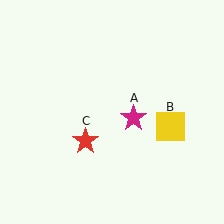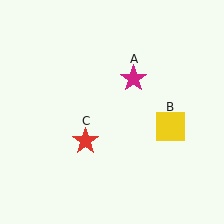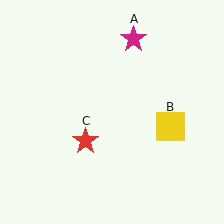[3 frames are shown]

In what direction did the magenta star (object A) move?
The magenta star (object A) moved up.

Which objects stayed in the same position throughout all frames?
Yellow square (object B) and red star (object C) remained stationary.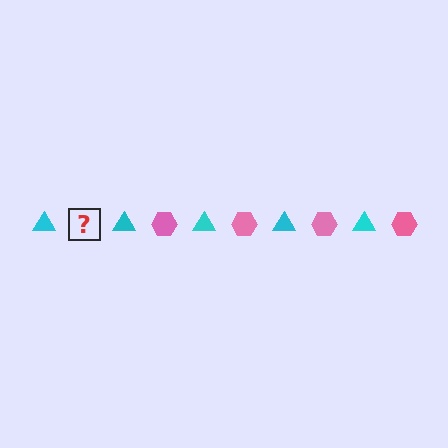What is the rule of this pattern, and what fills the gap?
The rule is that the pattern alternates between cyan triangle and pink hexagon. The gap should be filled with a pink hexagon.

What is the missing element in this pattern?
The missing element is a pink hexagon.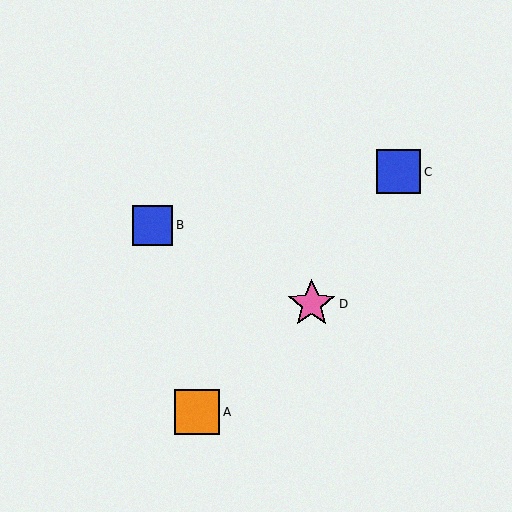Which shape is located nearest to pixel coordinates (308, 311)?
The pink star (labeled D) at (312, 304) is nearest to that location.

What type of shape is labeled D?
Shape D is a pink star.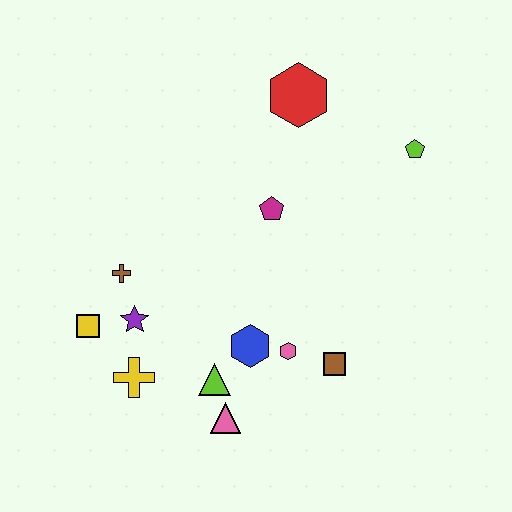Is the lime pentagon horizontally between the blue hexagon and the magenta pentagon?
No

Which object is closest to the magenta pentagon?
The red hexagon is closest to the magenta pentagon.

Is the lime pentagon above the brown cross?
Yes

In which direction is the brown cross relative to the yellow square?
The brown cross is above the yellow square.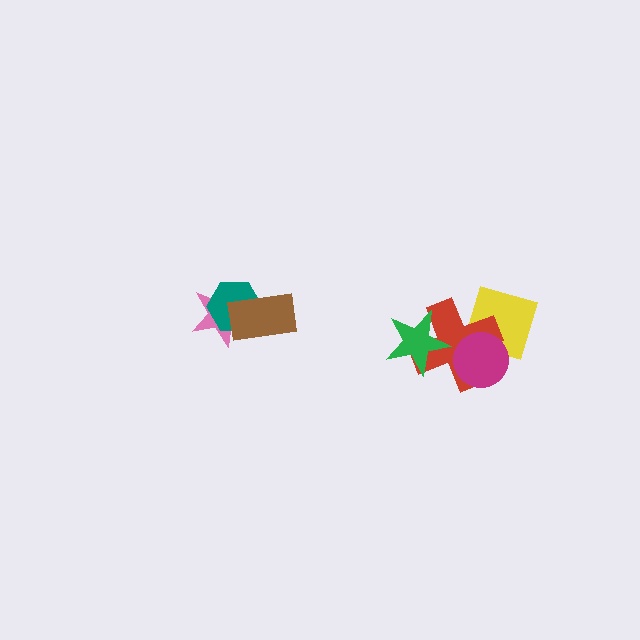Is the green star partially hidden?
No, no other shape covers it.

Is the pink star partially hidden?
Yes, it is partially covered by another shape.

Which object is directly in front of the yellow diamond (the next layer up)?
The red cross is directly in front of the yellow diamond.